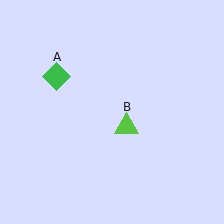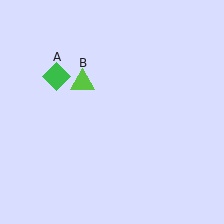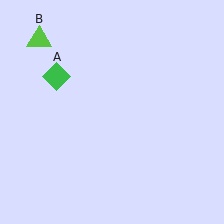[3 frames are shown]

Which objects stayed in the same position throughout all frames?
Green diamond (object A) remained stationary.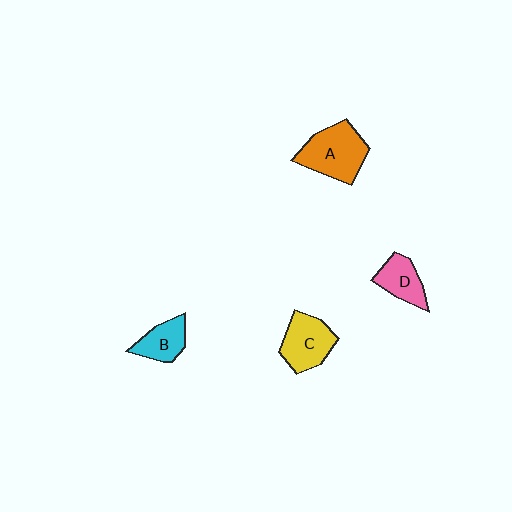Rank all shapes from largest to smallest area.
From largest to smallest: A (orange), C (yellow), D (pink), B (cyan).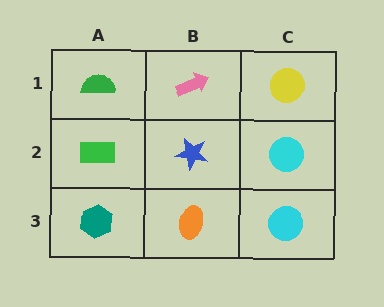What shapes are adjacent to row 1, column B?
A blue star (row 2, column B), a green semicircle (row 1, column A), a yellow circle (row 1, column C).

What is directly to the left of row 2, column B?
A green rectangle.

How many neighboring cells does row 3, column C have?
2.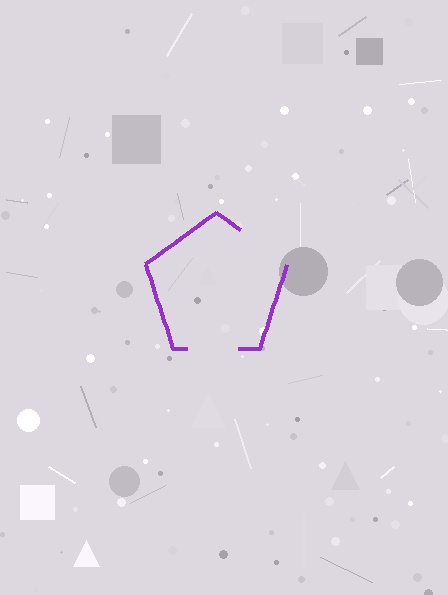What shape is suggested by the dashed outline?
The dashed outline suggests a pentagon.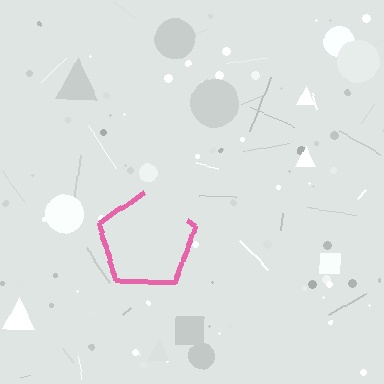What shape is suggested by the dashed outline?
The dashed outline suggests a pentagon.